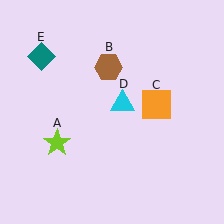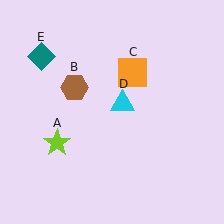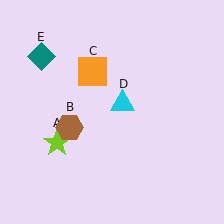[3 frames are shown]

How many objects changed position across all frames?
2 objects changed position: brown hexagon (object B), orange square (object C).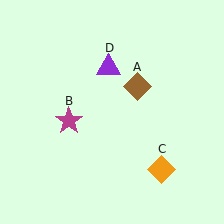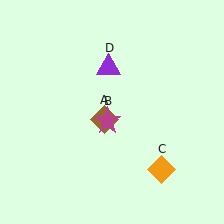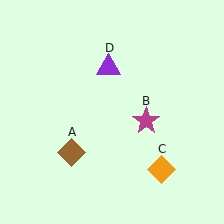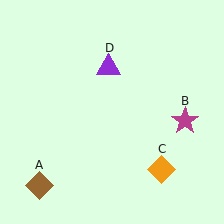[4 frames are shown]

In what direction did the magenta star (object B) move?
The magenta star (object B) moved right.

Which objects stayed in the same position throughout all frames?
Orange diamond (object C) and purple triangle (object D) remained stationary.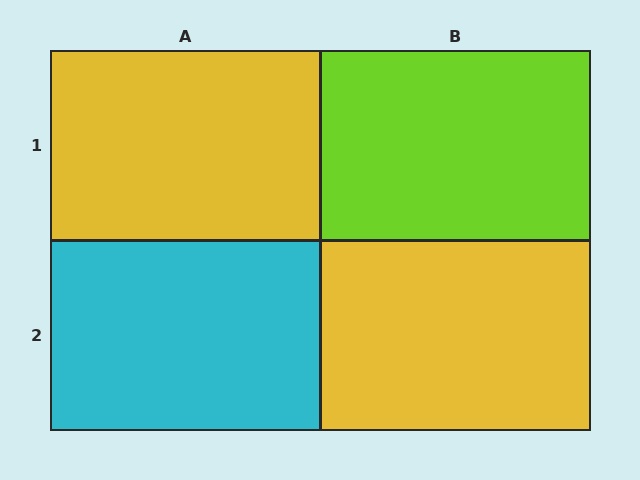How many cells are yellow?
2 cells are yellow.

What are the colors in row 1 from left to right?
Yellow, lime.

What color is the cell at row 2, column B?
Yellow.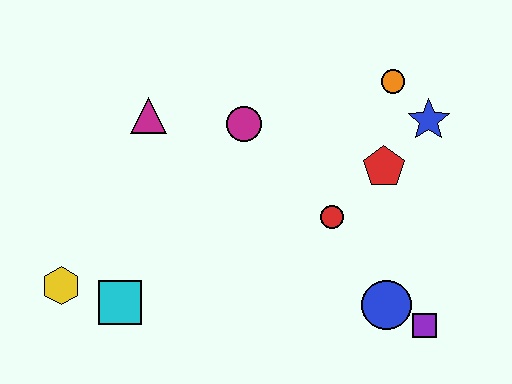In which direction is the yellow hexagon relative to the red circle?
The yellow hexagon is to the left of the red circle.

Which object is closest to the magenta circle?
The magenta triangle is closest to the magenta circle.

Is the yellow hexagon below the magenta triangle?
Yes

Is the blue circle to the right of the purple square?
No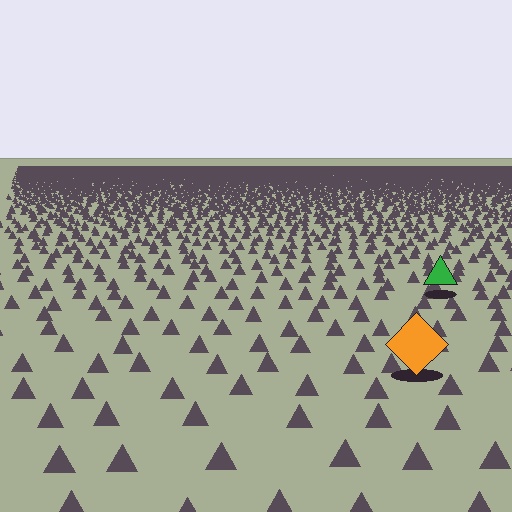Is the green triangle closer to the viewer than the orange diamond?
No. The orange diamond is closer — you can tell from the texture gradient: the ground texture is coarser near it.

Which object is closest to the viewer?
The orange diamond is closest. The texture marks near it are larger and more spread out.